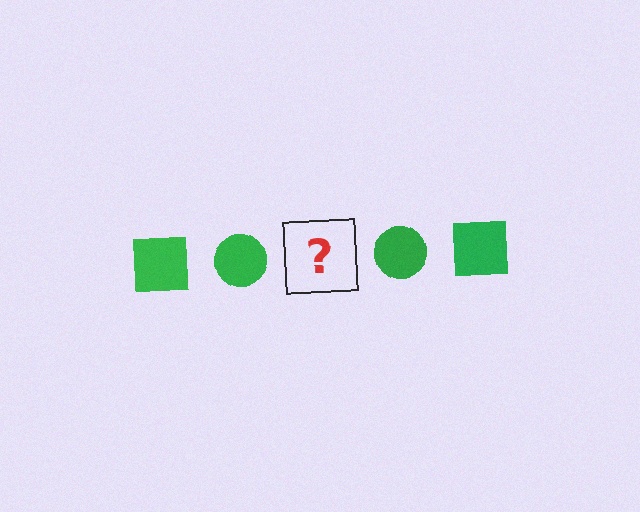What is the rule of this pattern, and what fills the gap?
The rule is that the pattern cycles through square, circle shapes in green. The gap should be filled with a green square.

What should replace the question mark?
The question mark should be replaced with a green square.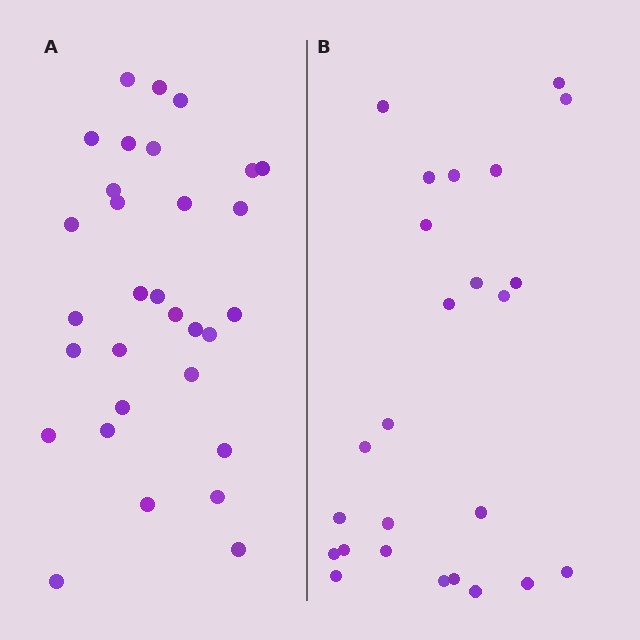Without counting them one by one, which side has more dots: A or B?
Region A (the left region) has more dots.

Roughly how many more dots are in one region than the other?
Region A has about 6 more dots than region B.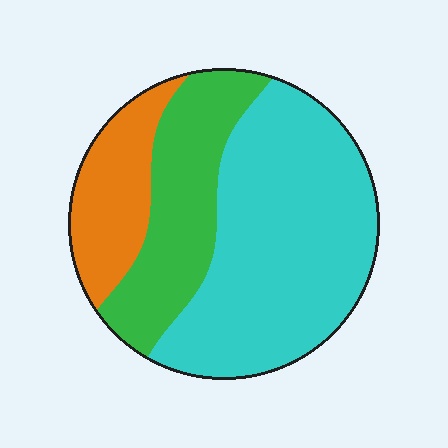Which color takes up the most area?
Cyan, at roughly 55%.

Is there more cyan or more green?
Cyan.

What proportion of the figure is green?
Green covers around 25% of the figure.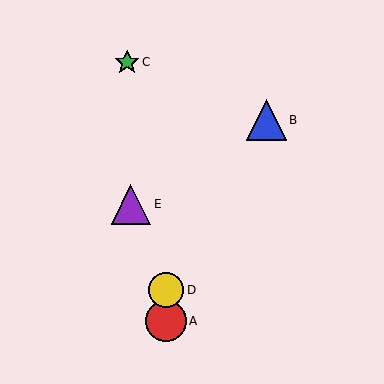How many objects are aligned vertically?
2 objects (A, D) are aligned vertically.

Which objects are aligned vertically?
Objects A, D are aligned vertically.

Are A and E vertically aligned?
No, A is at x≈166 and E is at x≈131.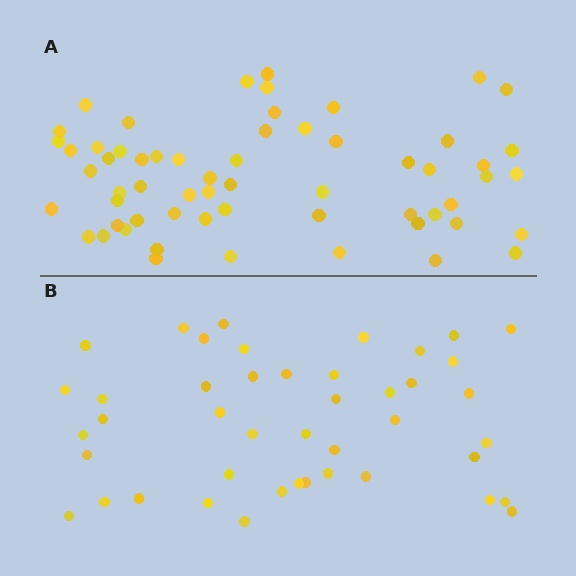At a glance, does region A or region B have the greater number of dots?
Region A (the top region) has more dots.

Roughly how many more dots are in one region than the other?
Region A has approximately 15 more dots than region B.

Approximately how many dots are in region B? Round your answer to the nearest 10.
About 40 dots. (The exact count is 44, which rounds to 40.)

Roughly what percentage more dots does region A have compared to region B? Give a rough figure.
About 35% more.